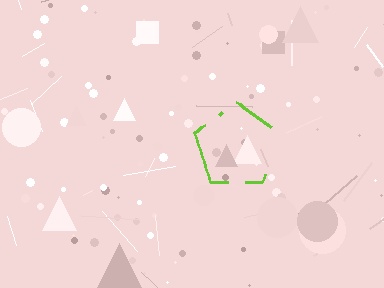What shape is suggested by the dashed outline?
The dashed outline suggests a pentagon.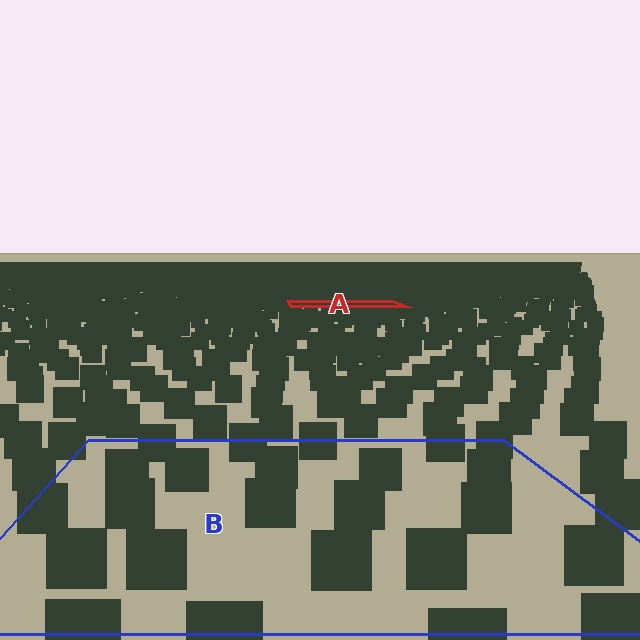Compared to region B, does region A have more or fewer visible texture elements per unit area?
Region A has more texture elements per unit area — they are packed more densely because it is farther away.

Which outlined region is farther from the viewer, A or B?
Region A is farther from the viewer — the texture elements inside it appear smaller and more densely packed.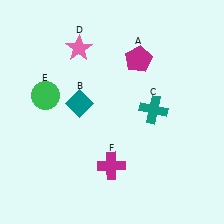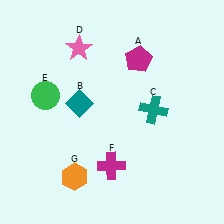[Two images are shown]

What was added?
An orange hexagon (G) was added in Image 2.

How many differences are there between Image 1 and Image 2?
There is 1 difference between the two images.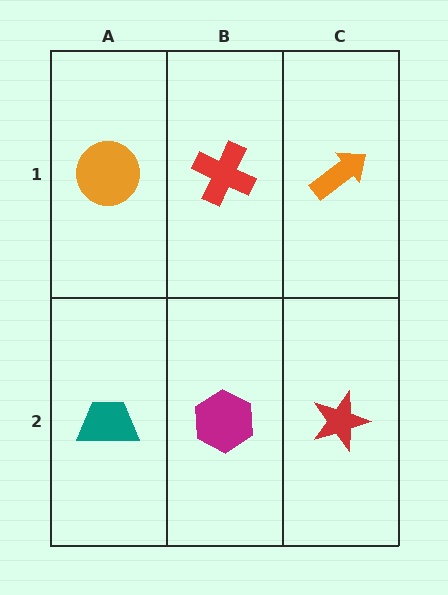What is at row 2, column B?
A magenta hexagon.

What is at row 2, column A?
A teal trapezoid.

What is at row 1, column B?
A red cross.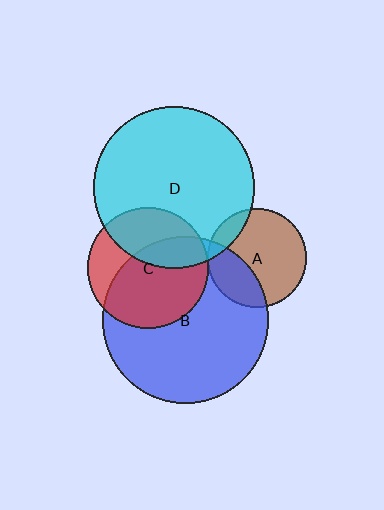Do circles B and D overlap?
Yes.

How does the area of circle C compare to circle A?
Approximately 1.5 times.